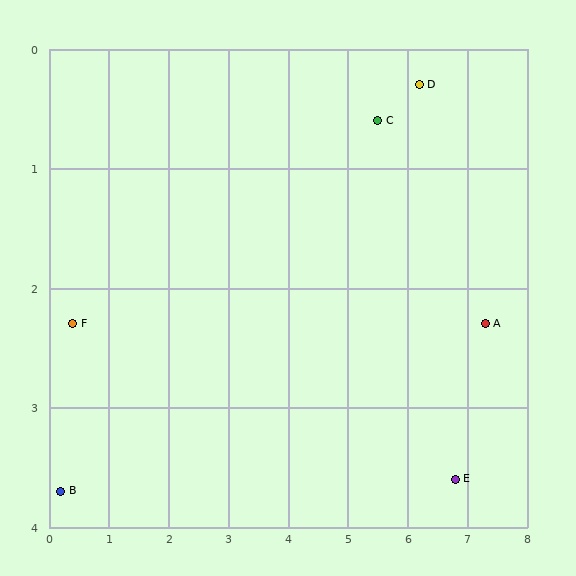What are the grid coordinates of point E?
Point E is at approximately (6.8, 3.6).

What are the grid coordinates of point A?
Point A is at approximately (7.3, 2.3).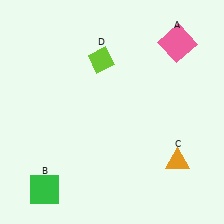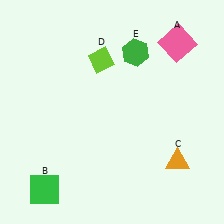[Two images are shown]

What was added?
A green hexagon (E) was added in Image 2.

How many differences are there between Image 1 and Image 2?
There is 1 difference between the two images.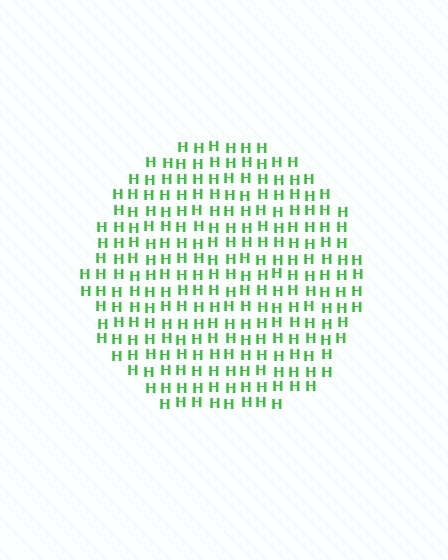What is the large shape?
The large shape is a circle.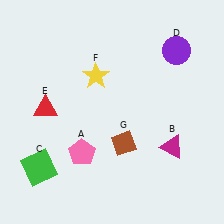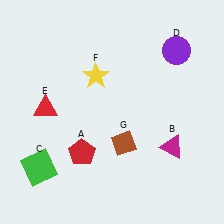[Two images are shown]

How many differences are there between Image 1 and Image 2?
There is 1 difference between the two images.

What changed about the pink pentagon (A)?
In Image 1, A is pink. In Image 2, it changed to red.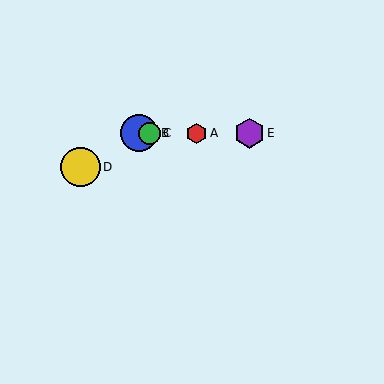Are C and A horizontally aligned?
Yes, both are at y≈133.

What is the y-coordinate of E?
Object E is at y≈133.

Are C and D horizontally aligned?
No, C is at y≈133 and D is at y≈167.